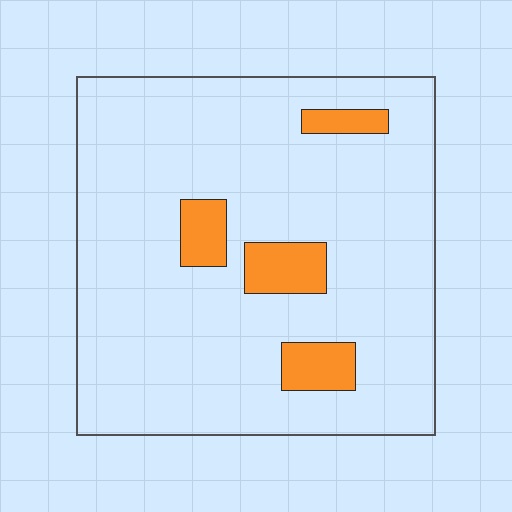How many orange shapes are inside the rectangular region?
4.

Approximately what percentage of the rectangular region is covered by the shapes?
Approximately 10%.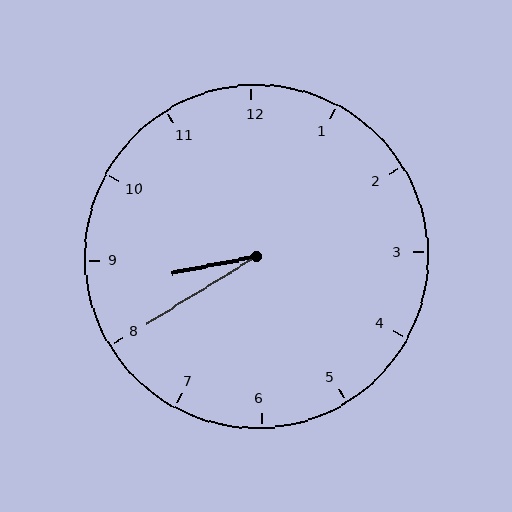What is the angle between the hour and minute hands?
Approximately 20 degrees.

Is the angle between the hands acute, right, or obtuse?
It is acute.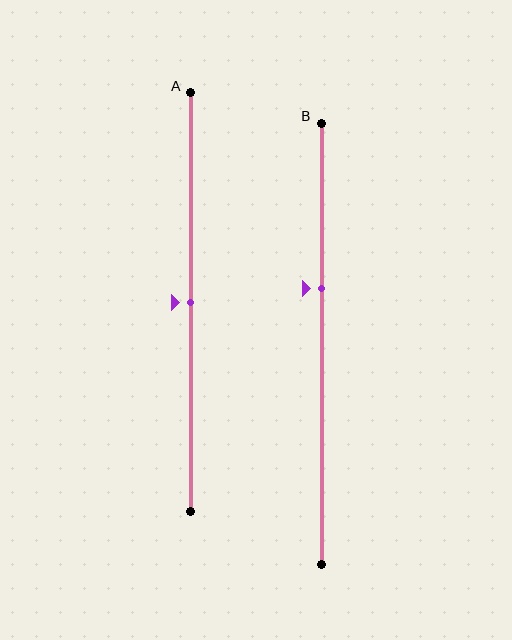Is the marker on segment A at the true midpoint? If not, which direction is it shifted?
Yes, the marker on segment A is at the true midpoint.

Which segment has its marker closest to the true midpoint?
Segment A has its marker closest to the true midpoint.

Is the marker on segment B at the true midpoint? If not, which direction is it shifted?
No, the marker on segment B is shifted upward by about 13% of the segment length.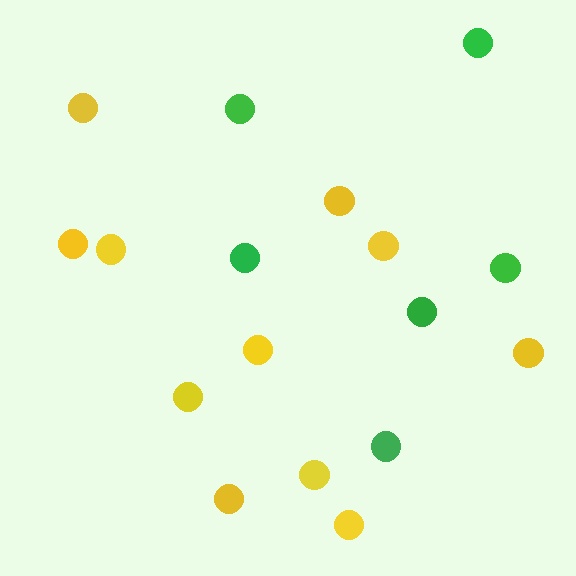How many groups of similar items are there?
There are 2 groups: one group of yellow circles (11) and one group of green circles (6).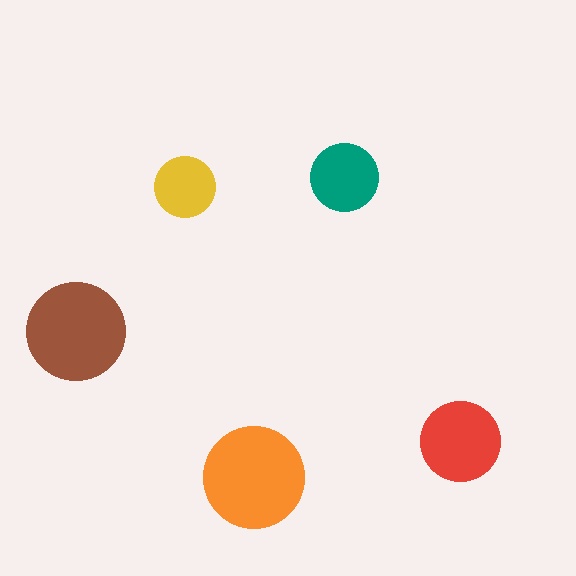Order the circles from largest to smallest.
the orange one, the brown one, the red one, the teal one, the yellow one.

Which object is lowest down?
The orange circle is bottommost.